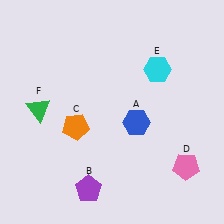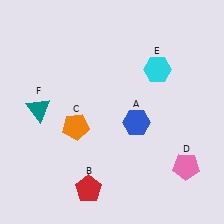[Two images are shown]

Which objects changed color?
B changed from purple to red. F changed from green to teal.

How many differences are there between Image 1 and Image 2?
There are 2 differences between the two images.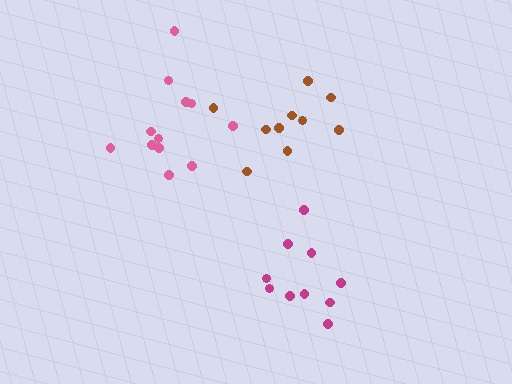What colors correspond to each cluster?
The clusters are colored: magenta, pink, brown.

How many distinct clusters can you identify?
There are 3 distinct clusters.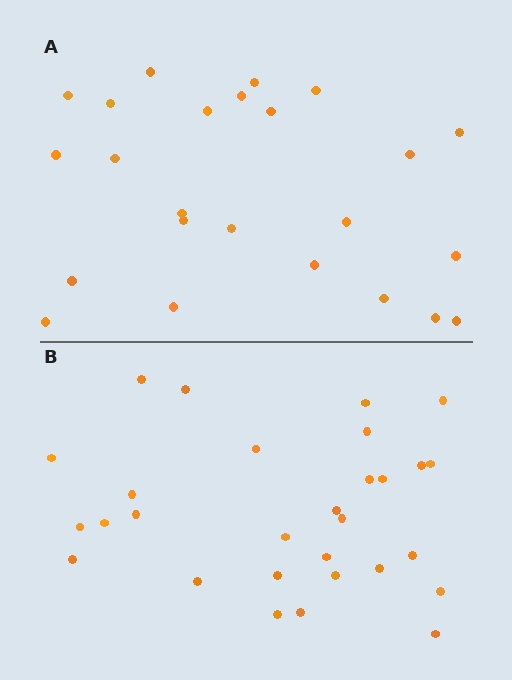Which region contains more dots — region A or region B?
Region B (the bottom region) has more dots.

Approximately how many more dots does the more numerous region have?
Region B has about 5 more dots than region A.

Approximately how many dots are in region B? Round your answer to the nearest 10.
About 30 dots. (The exact count is 29, which rounds to 30.)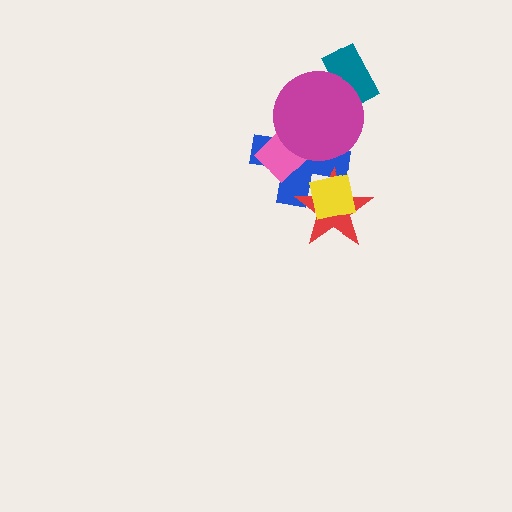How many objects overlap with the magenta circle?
3 objects overlap with the magenta circle.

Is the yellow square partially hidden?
No, no other shape covers it.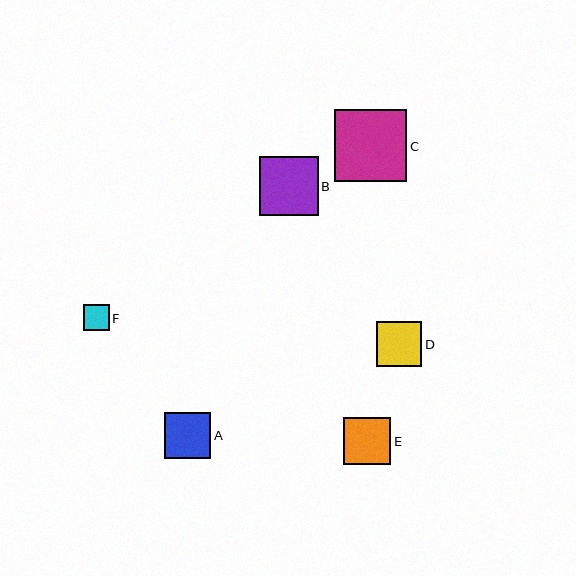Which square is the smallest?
Square F is the smallest with a size of approximately 26 pixels.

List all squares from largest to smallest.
From largest to smallest: C, B, E, A, D, F.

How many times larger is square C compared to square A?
Square C is approximately 1.5 times the size of square A.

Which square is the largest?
Square C is the largest with a size of approximately 72 pixels.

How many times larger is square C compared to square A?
Square C is approximately 1.5 times the size of square A.